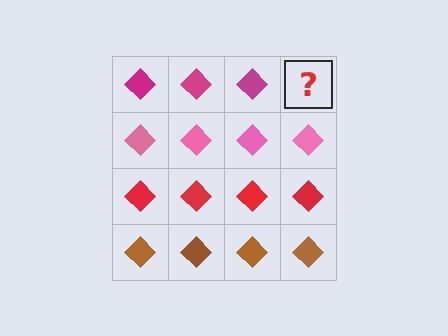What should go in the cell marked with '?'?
The missing cell should contain a magenta diamond.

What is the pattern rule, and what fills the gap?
The rule is that each row has a consistent color. The gap should be filled with a magenta diamond.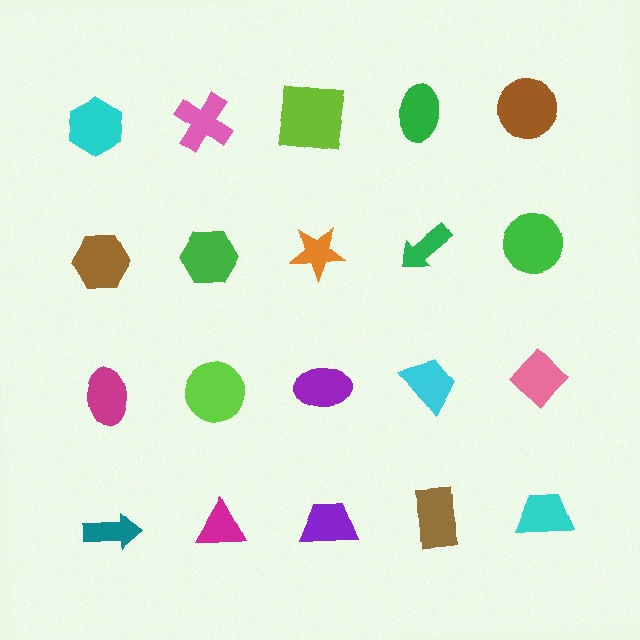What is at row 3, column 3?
A purple ellipse.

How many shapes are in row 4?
5 shapes.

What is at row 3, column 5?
A pink diamond.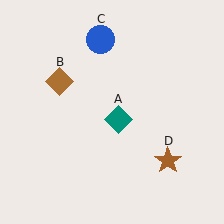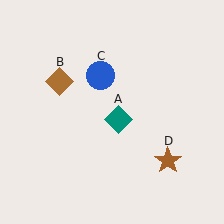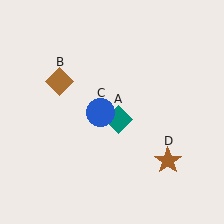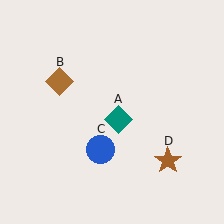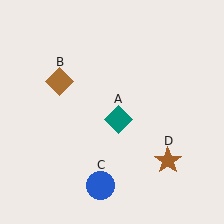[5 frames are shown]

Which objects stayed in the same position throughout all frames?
Teal diamond (object A) and brown diamond (object B) and brown star (object D) remained stationary.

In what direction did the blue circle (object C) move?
The blue circle (object C) moved down.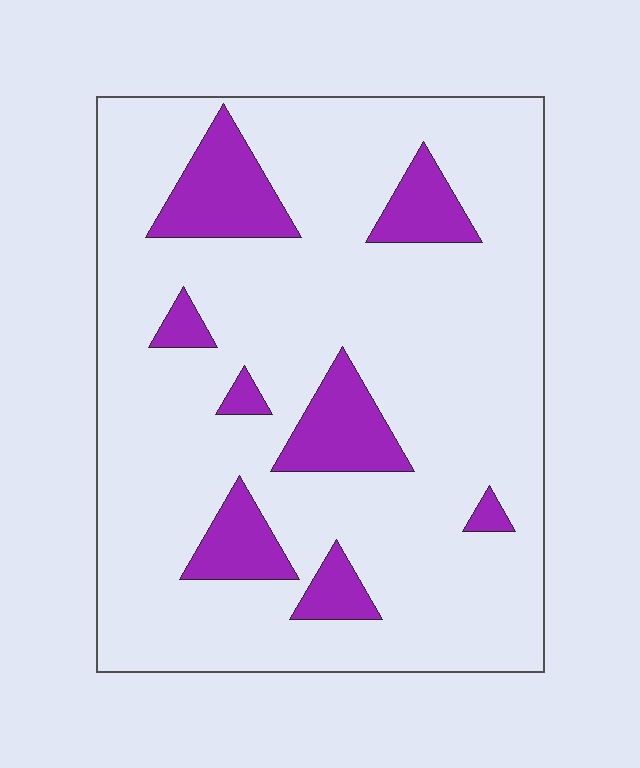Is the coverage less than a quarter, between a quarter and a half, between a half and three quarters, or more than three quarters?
Less than a quarter.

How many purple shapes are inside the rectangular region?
8.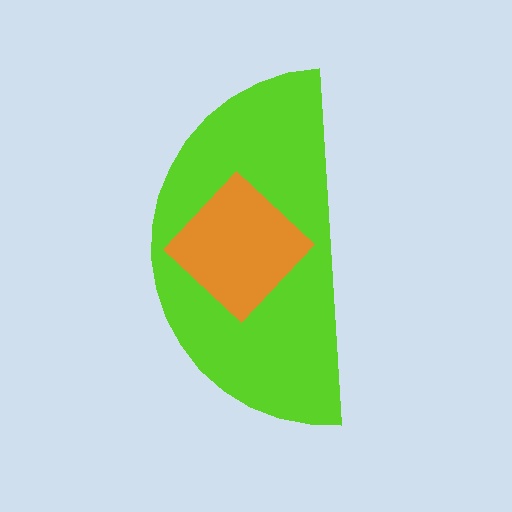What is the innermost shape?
The orange diamond.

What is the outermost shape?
The lime semicircle.